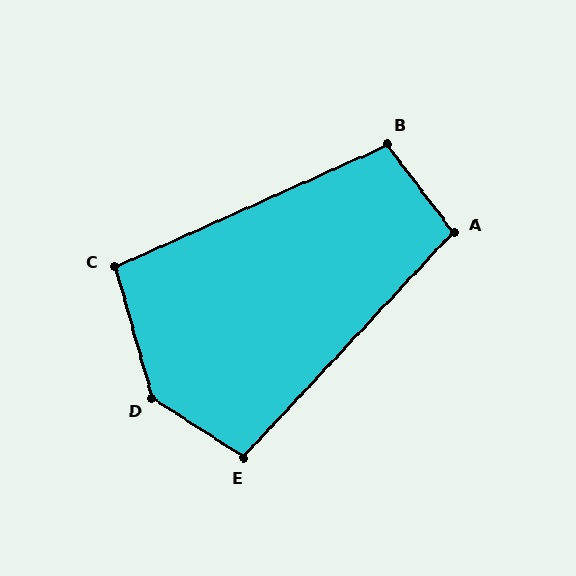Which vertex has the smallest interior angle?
C, at approximately 98 degrees.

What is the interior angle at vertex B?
Approximately 103 degrees (obtuse).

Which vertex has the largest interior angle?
D, at approximately 139 degrees.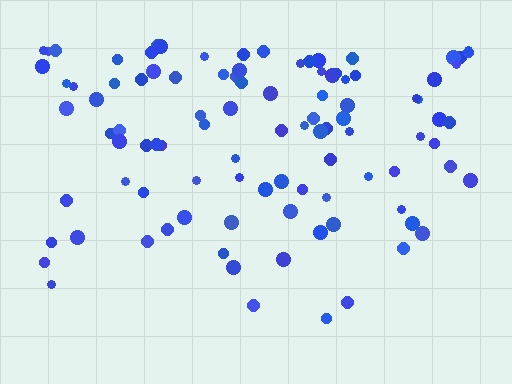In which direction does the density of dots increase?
From bottom to top, with the top side densest.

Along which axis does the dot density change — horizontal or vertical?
Vertical.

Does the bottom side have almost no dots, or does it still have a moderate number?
Still a moderate number, just noticeably fewer than the top.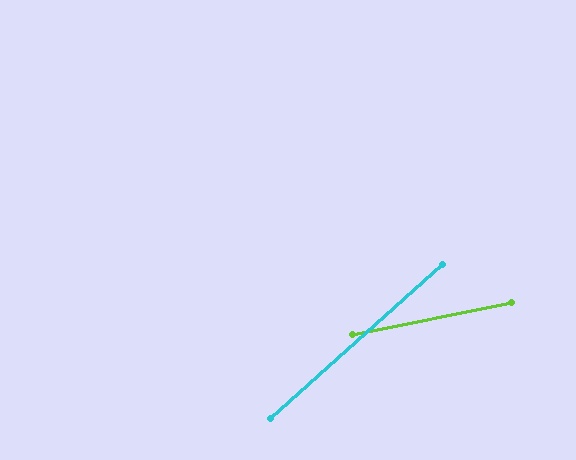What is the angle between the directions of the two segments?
Approximately 30 degrees.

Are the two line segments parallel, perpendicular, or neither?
Neither parallel nor perpendicular — they differ by about 30°.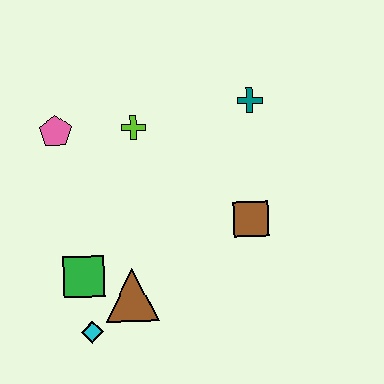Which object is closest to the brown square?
The teal cross is closest to the brown square.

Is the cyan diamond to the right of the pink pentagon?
Yes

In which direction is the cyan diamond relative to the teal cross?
The cyan diamond is below the teal cross.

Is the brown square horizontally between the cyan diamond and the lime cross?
No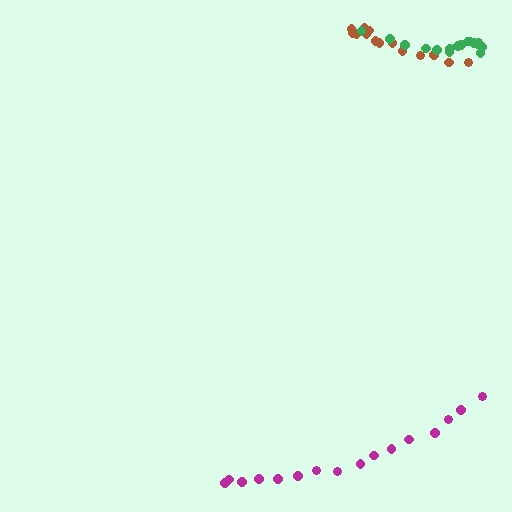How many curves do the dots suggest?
There are 3 distinct paths.